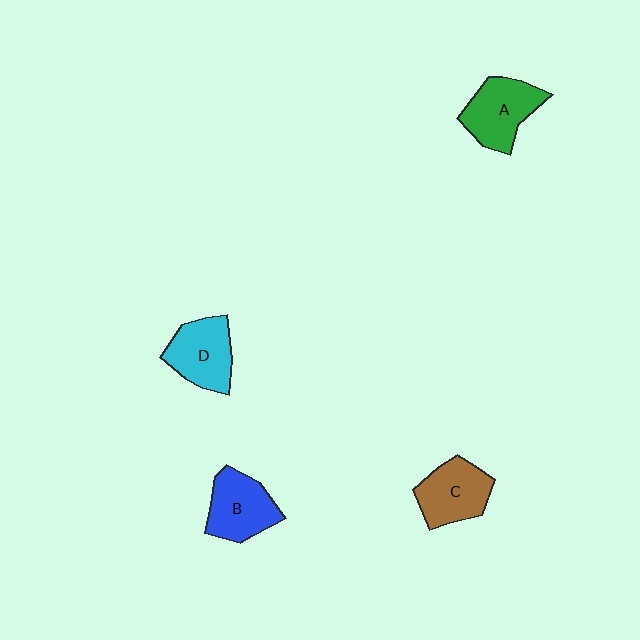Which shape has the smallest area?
Shape C (brown).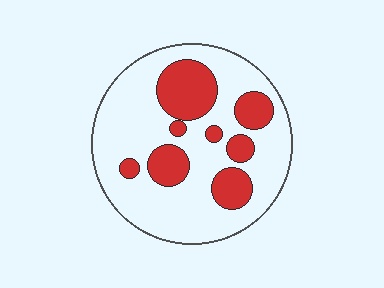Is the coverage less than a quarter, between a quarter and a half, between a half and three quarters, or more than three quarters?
Between a quarter and a half.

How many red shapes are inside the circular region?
8.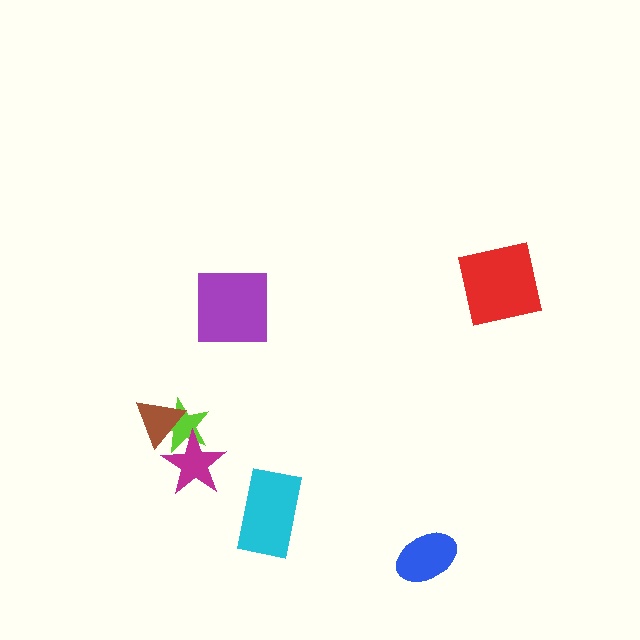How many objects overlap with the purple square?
0 objects overlap with the purple square.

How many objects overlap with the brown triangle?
2 objects overlap with the brown triangle.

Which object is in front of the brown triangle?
The magenta star is in front of the brown triangle.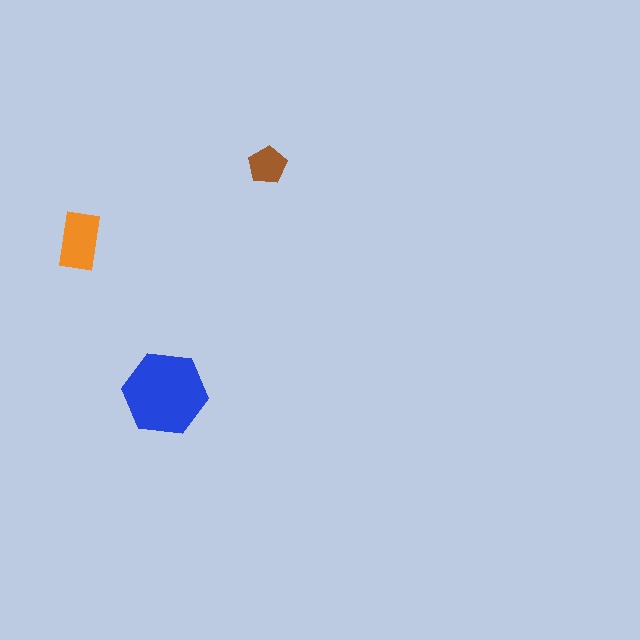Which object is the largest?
The blue hexagon.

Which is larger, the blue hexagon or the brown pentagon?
The blue hexagon.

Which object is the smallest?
The brown pentagon.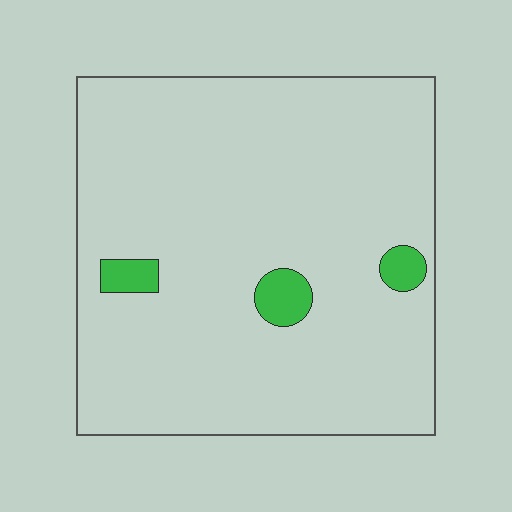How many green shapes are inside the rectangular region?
3.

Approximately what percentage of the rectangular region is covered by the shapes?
Approximately 5%.